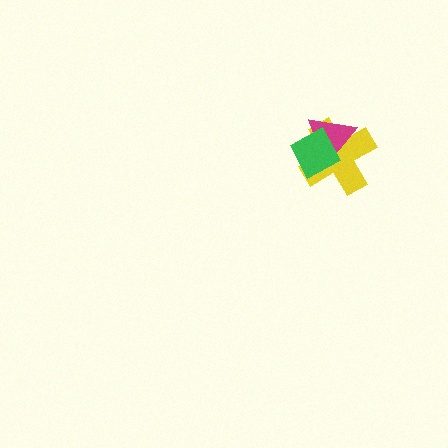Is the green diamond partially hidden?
No, no other shape covers it.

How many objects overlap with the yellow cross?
2 objects overlap with the yellow cross.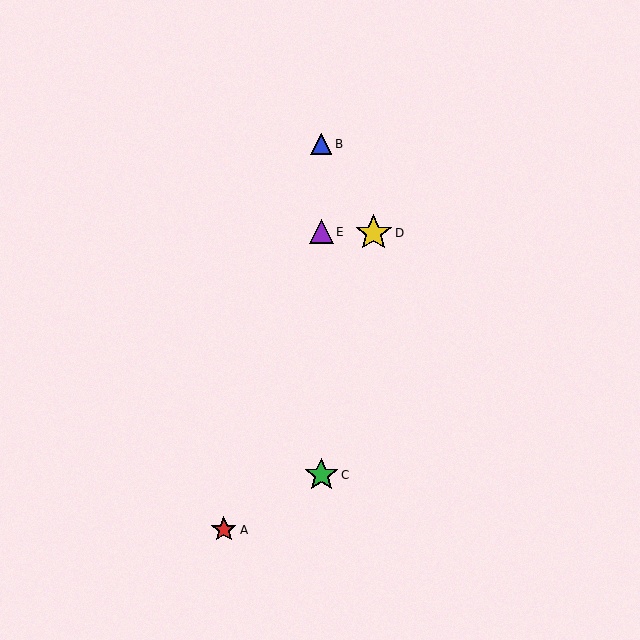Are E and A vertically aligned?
No, E is at x≈321 and A is at x≈224.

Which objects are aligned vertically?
Objects B, C, E are aligned vertically.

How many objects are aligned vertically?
3 objects (B, C, E) are aligned vertically.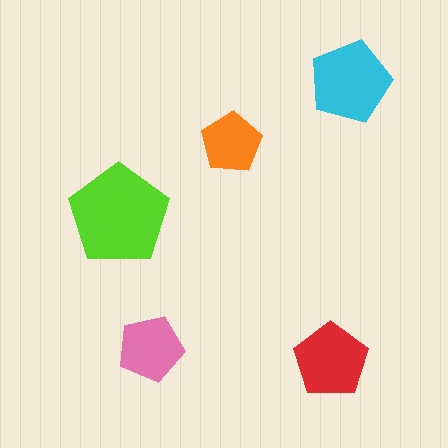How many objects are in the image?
There are 5 objects in the image.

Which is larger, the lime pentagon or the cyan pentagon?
The lime one.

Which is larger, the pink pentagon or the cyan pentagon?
The cyan one.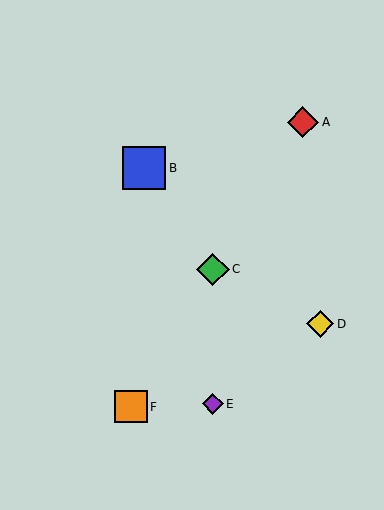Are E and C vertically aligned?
Yes, both are at x≈213.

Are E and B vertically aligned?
No, E is at x≈213 and B is at x≈144.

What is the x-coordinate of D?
Object D is at x≈320.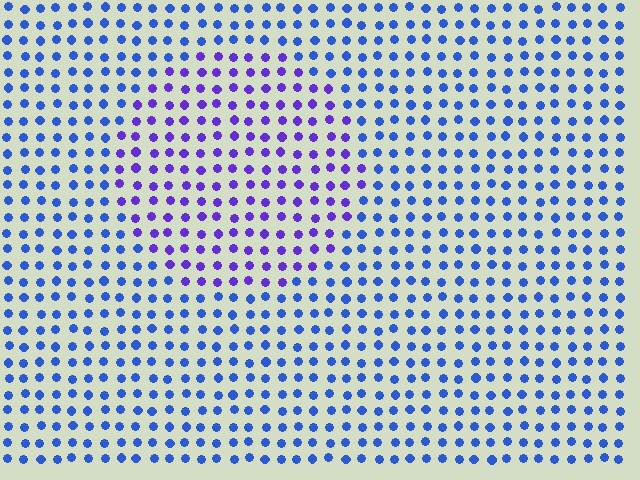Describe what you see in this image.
The image is filled with small blue elements in a uniform arrangement. A circle-shaped region is visible where the elements are tinted to a slightly different hue, forming a subtle color boundary.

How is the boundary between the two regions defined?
The boundary is defined purely by a slight shift in hue (about 38 degrees). Spacing, size, and orientation are identical on both sides.